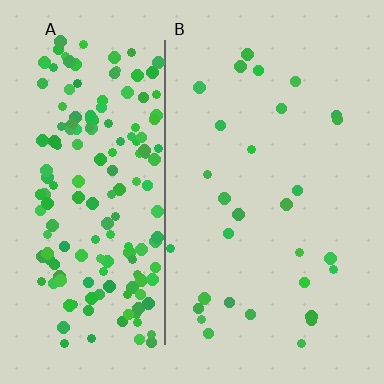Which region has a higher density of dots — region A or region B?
A (the left).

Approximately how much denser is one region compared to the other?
Approximately 5.8× — region A over region B.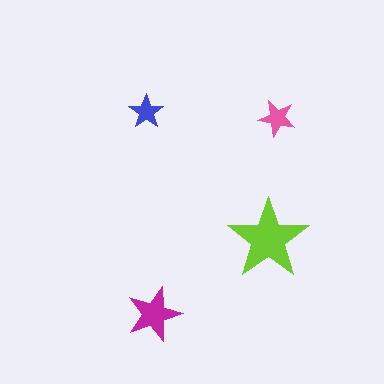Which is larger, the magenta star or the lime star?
The lime one.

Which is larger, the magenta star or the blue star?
The magenta one.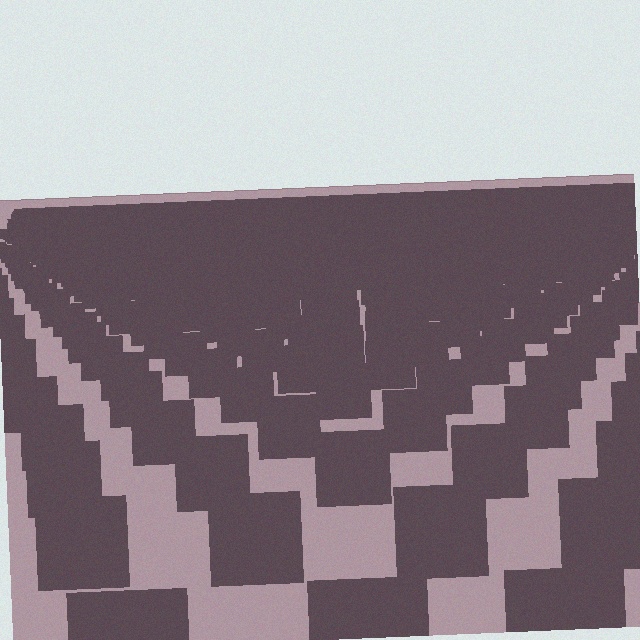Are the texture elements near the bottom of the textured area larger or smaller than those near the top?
Larger. Near the bottom, elements are closer to the viewer and appear at a bigger on-screen size.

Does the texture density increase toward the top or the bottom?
Density increases toward the top.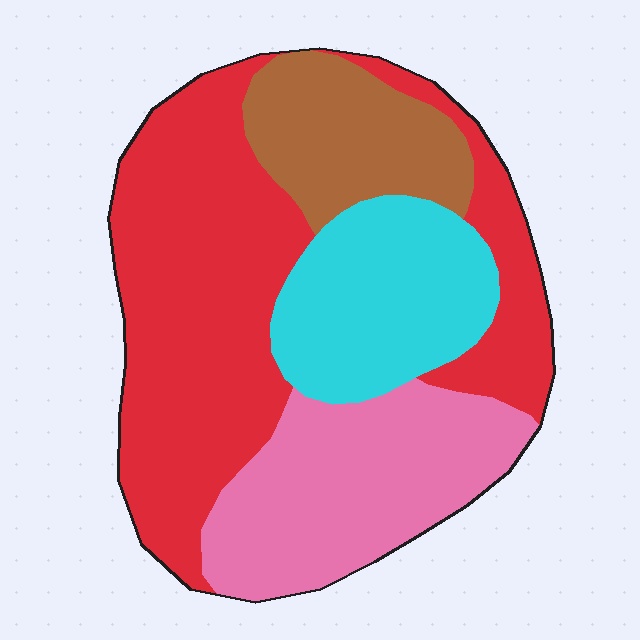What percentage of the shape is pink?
Pink covers 23% of the shape.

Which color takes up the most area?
Red, at roughly 45%.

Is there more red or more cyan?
Red.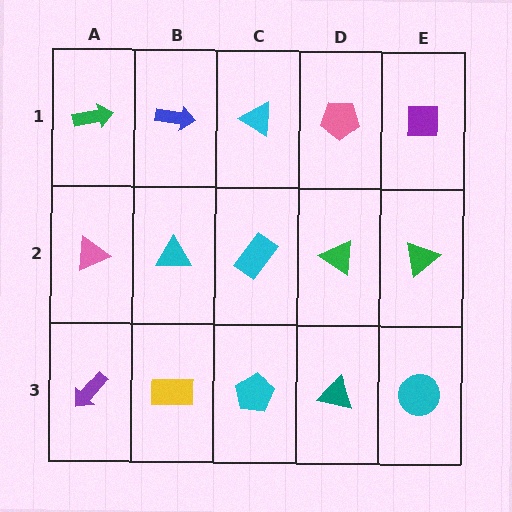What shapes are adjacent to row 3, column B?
A cyan triangle (row 2, column B), a purple arrow (row 3, column A), a cyan pentagon (row 3, column C).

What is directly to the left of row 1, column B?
A green arrow.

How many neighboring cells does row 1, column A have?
2.